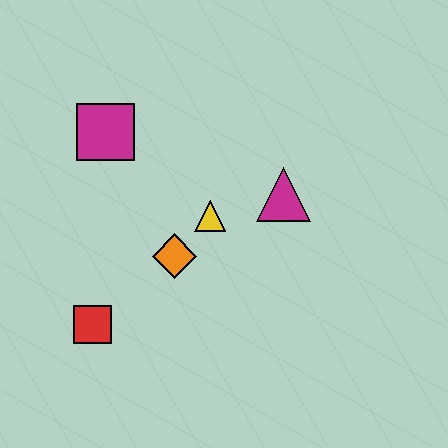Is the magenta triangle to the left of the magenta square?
No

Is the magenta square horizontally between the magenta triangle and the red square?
Yes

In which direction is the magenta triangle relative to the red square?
The magenta triangle is to the right of the red square.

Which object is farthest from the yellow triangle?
The red square is farthest from the yellow triangle.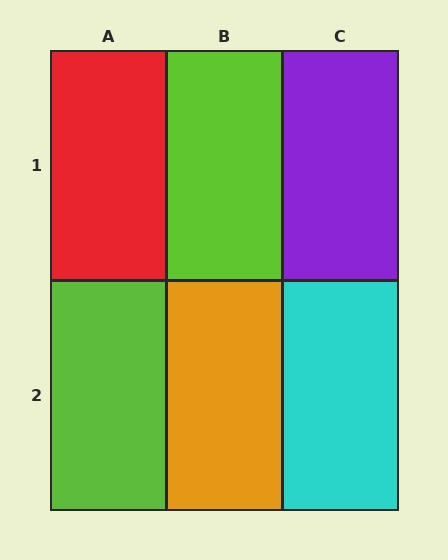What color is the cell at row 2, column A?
Lime.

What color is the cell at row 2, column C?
Cyan.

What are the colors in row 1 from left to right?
Red, lime, purple.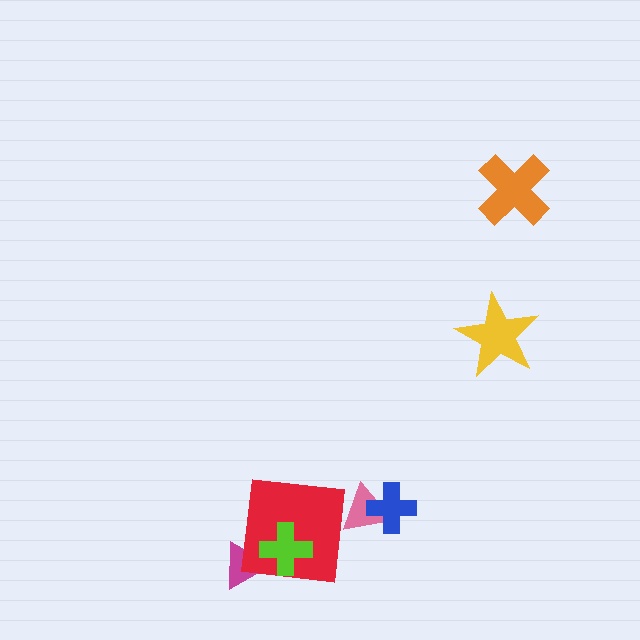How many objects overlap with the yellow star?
0 objects overlap with the yellow star.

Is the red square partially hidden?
Yes, it is partially covered by another shape.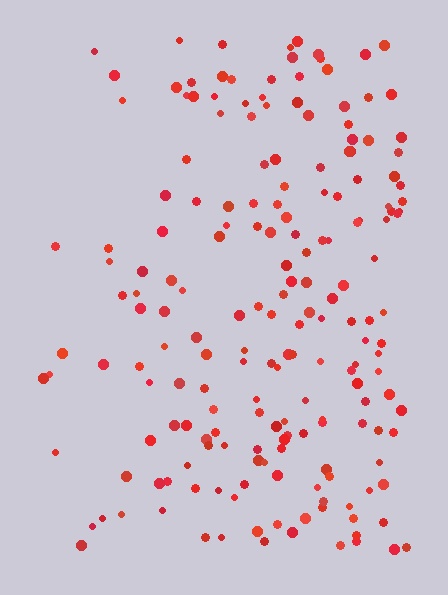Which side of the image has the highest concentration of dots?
The right.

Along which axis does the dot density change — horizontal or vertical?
Horizontal.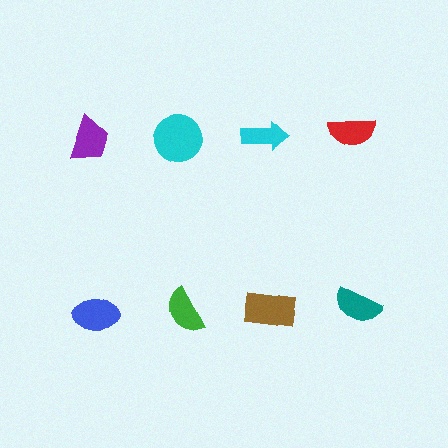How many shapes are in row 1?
4 shapes.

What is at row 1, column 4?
A red semicircle.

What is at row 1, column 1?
A purple trapezoid.